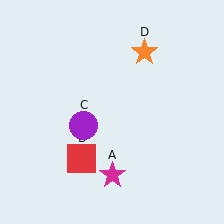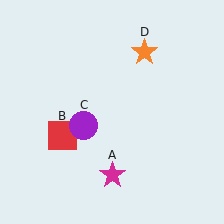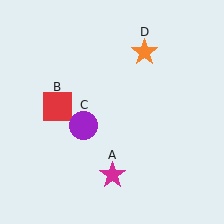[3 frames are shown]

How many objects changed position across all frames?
1 object changed position: red square (object B).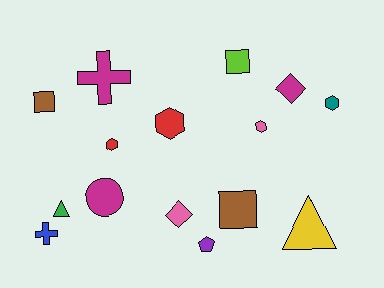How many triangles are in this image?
There are 2 triangles.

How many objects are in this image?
There are 15 objects.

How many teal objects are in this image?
There is 1 teal object.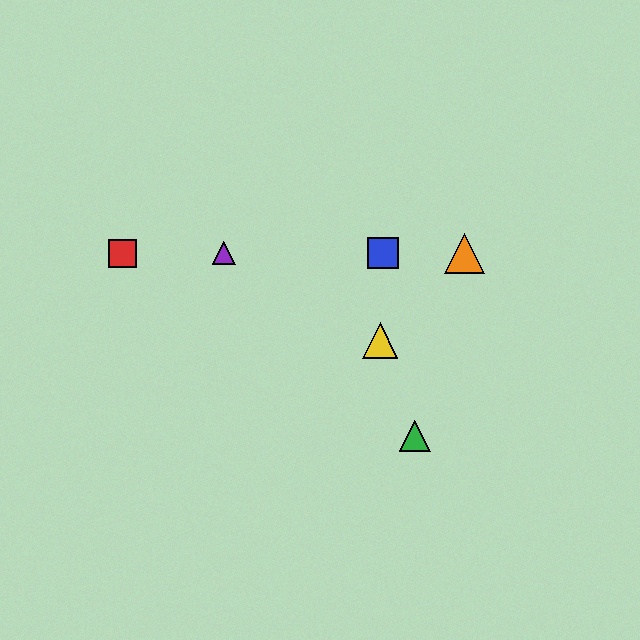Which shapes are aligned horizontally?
The red square, the blue square, the purple triangle, the orange triangle are aligned horizontally.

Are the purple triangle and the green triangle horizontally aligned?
No, the purple triangle is at y≈253 and the green triangle is at y≈436.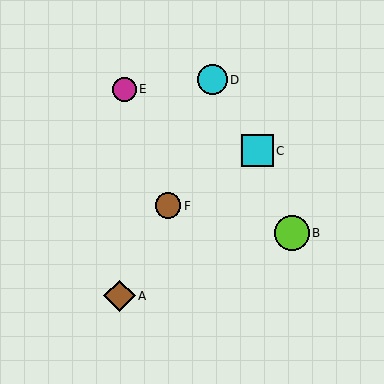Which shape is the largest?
The lime circle (labeled B) is the largest.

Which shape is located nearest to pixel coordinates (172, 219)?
The brown circle (labeled F) at (168, 206) is nearest to that location.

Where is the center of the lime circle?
The center of the lime circle is at (292, 233).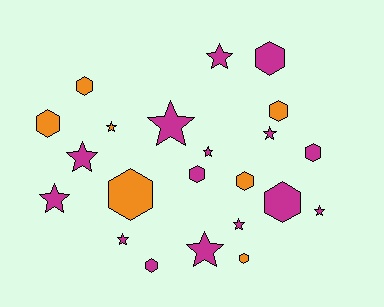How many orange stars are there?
There is 1 orange star.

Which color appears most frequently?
Magenta, with 15 objects.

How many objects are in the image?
There are 22 objects.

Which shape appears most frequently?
Star, with 11 objects.